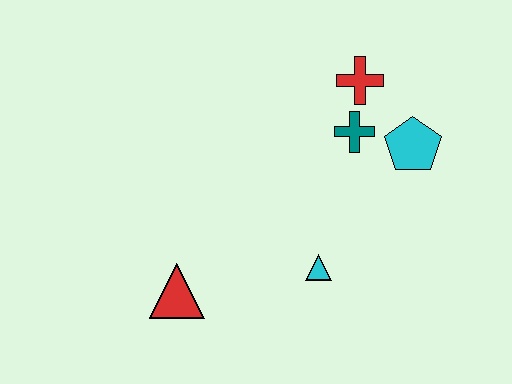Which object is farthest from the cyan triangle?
The red cross is farthest from the cyan triangle.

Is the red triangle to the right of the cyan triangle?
No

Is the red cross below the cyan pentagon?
No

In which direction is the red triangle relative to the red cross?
The red triangle is below the red cross.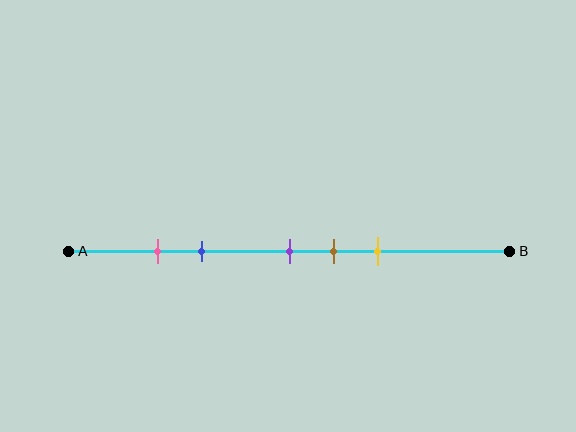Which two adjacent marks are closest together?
The pink and blue marks are the closest adjacent pair.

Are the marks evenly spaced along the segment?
No, the marks are not evenly spaced.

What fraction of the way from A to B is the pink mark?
The pink mark is approximately 20% (0.2) of the way from A to B.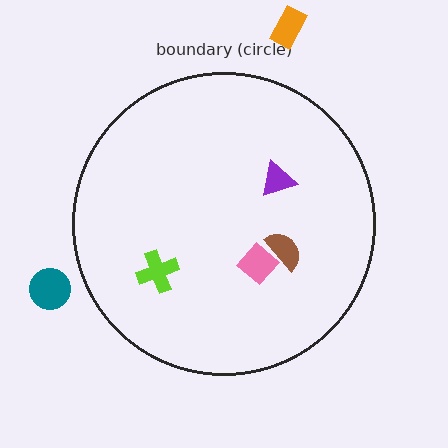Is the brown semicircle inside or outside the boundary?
Inside.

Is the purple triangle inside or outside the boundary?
Inside.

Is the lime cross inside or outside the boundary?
Inside.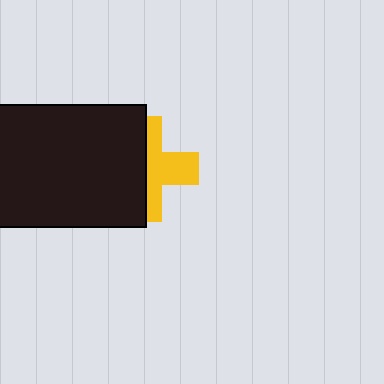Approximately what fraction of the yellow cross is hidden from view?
Roughly 54% of the yellow cross is hidden behind the black rectangle.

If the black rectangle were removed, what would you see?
You would see the complete yellow cross.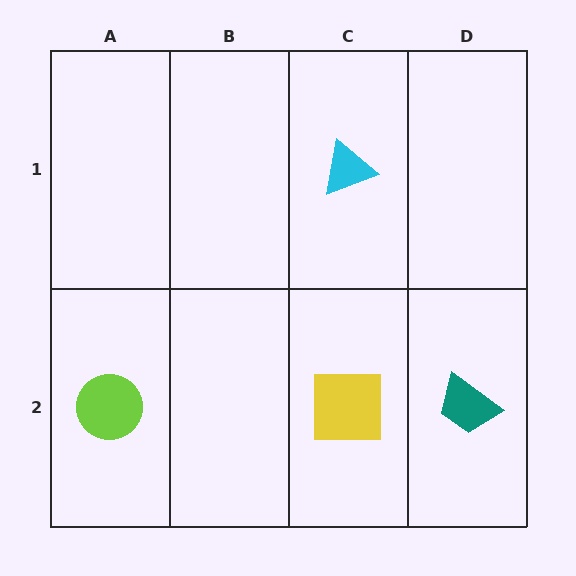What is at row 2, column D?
A teal trapezoid.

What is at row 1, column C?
A cyan triangle.